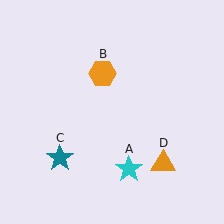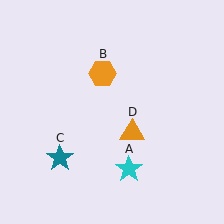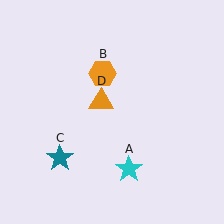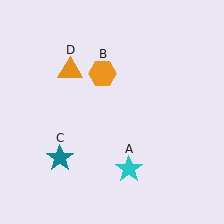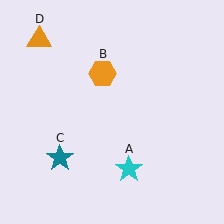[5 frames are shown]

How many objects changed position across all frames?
1 object changed position: orange triangle (object D).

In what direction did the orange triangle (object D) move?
The orange triangle (object D) moved up and to the left.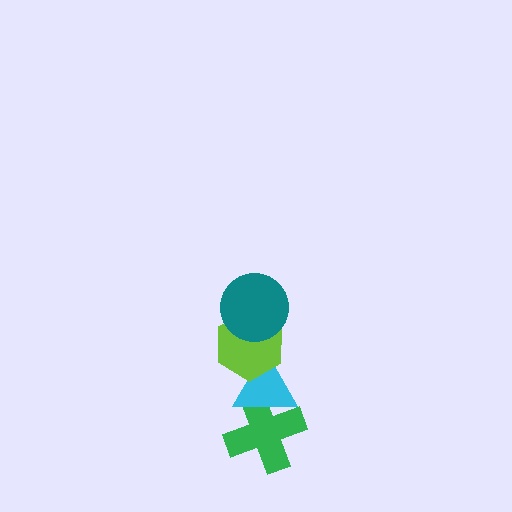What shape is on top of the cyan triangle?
The lime hexagon is on top of the cyan triangle.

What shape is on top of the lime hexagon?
The teal circle is on top of the lime hexagon.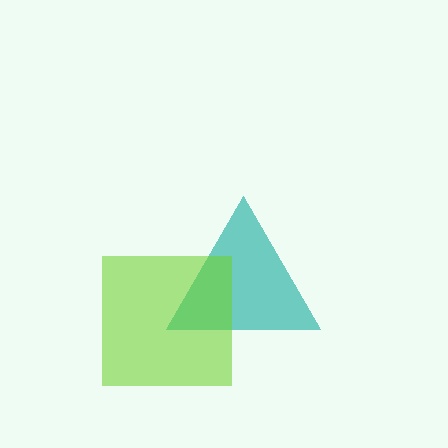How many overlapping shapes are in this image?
There are 2 overlapping shapes in the image.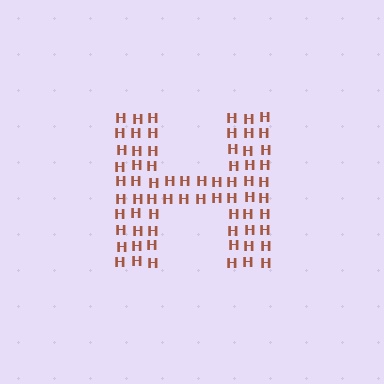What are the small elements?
The small elements are letter H's.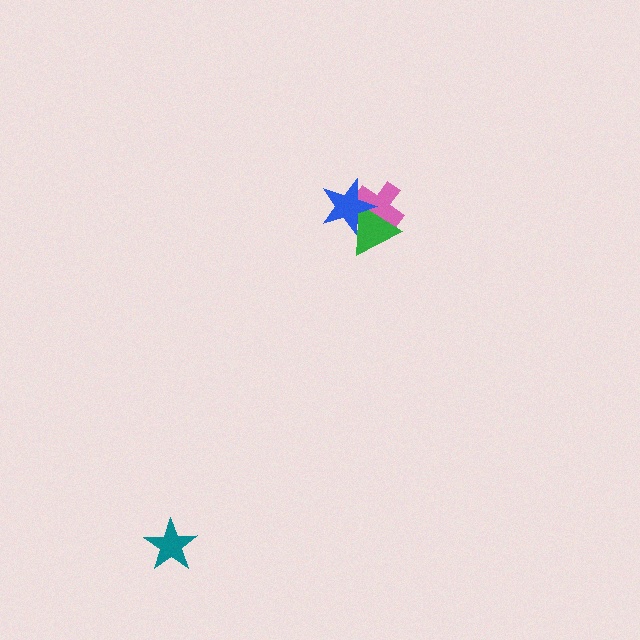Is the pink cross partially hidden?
Yes, it is partially covered by another shape.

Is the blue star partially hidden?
No, no other shape covers it.